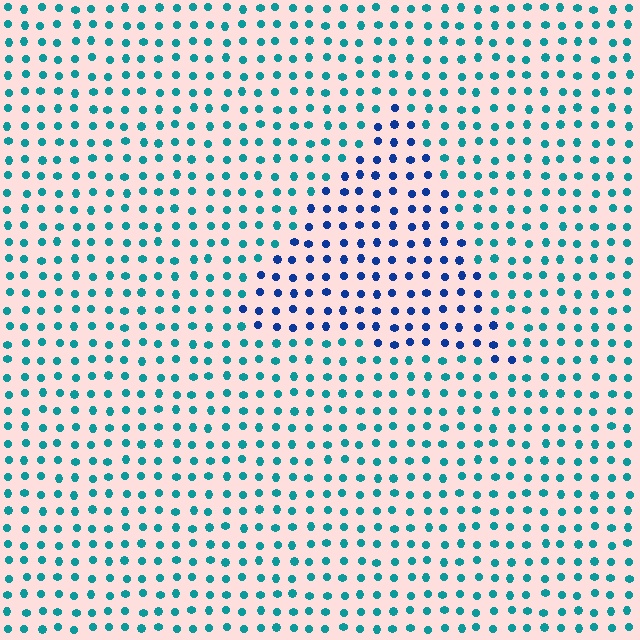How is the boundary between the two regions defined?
The boundary is defined purely by a slight shift in hue (about 42 degrees). Spacing, size, and orientation are identical on both sides.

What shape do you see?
I see a triangle.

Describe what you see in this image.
The image is filled with small teal elements in a uniform arrangement. A triangle-shaped region is visible where the elements are tinted to a slightly different hue, forming a subtle color boundary.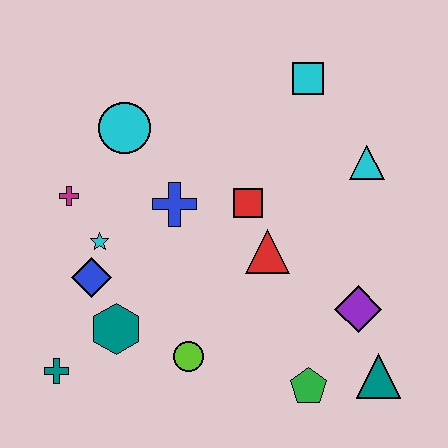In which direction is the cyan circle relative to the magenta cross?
The cyan circle is above the magenta cross.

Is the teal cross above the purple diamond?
No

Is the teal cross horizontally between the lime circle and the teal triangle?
No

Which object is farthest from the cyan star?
The teal triangle is farthest from the cyan star.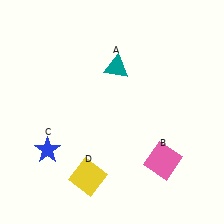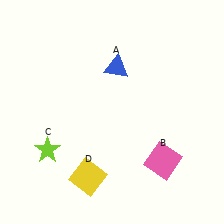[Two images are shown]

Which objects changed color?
A changed from teal to blue. C changed from blue to lime.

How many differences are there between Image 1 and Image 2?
There are 2 differences between the two images.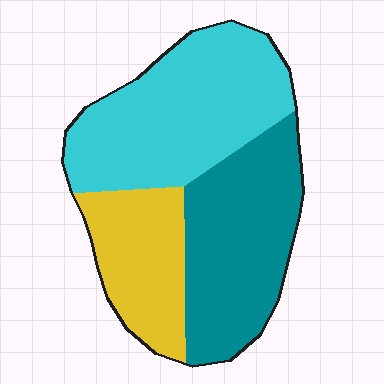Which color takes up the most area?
Cyan, at roughly 40%.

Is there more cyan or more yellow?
Cyan.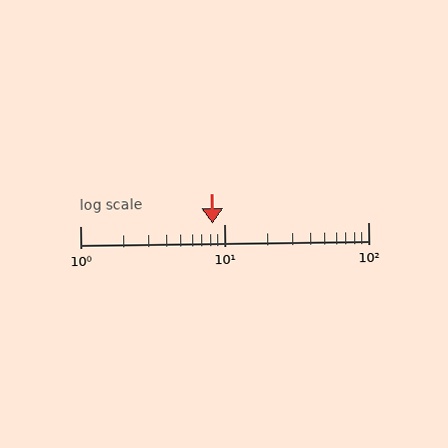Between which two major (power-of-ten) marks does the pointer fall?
The pointer is between 1 and 10.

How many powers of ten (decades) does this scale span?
The scale spans 2 decades, from 1 to 100.